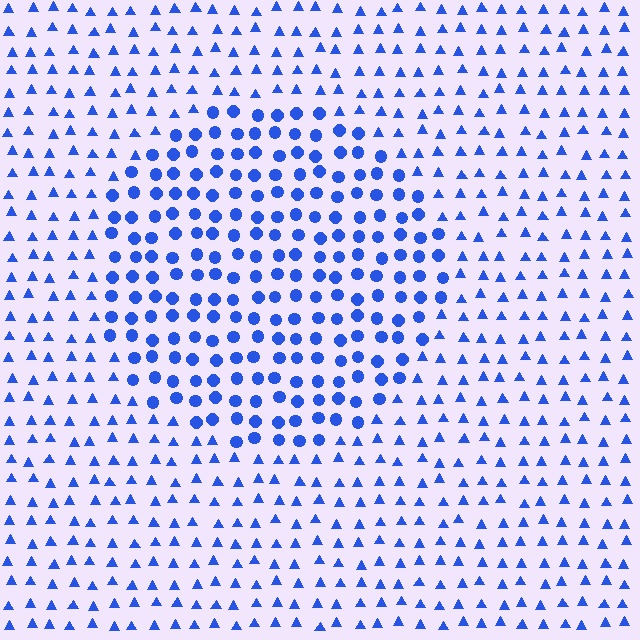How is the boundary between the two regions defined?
The boundary is defined by a change in element shape: circles inside vs. triangles outside. All elements share the same color and spacing.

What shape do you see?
I see a circle.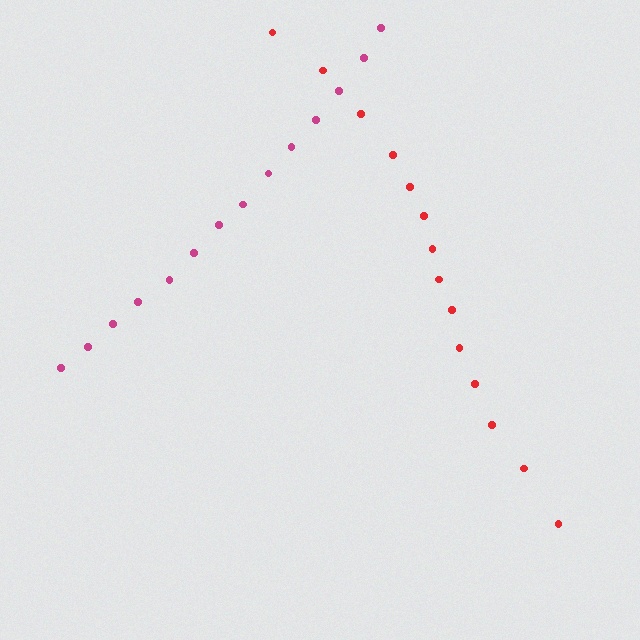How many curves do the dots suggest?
There are 2 distinct paths.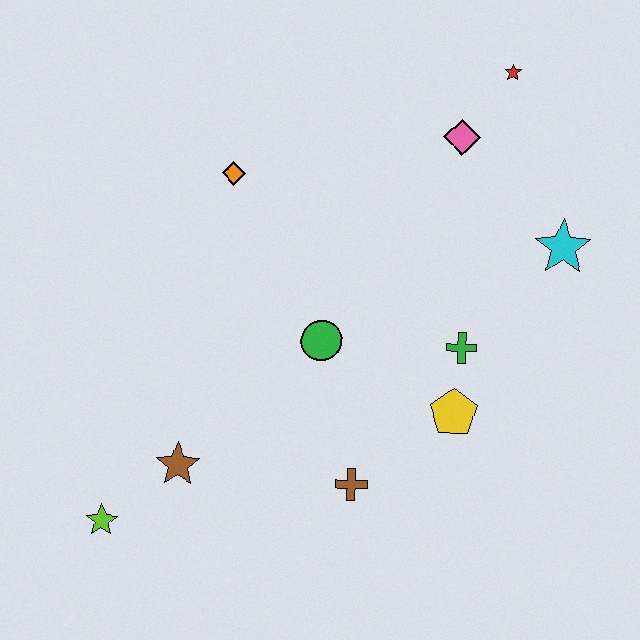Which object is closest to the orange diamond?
The green circle is closest to the orange diamond.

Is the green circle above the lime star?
Yes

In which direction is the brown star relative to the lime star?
The brown star is to the right of the lime star.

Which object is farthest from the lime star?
The red star is farthest from the lime star.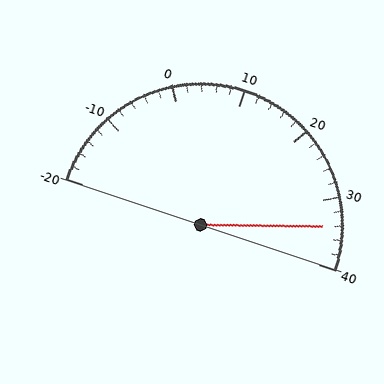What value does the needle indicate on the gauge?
The needle indicates approximately 34.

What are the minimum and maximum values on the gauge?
The gauge ranges from -20 to 40.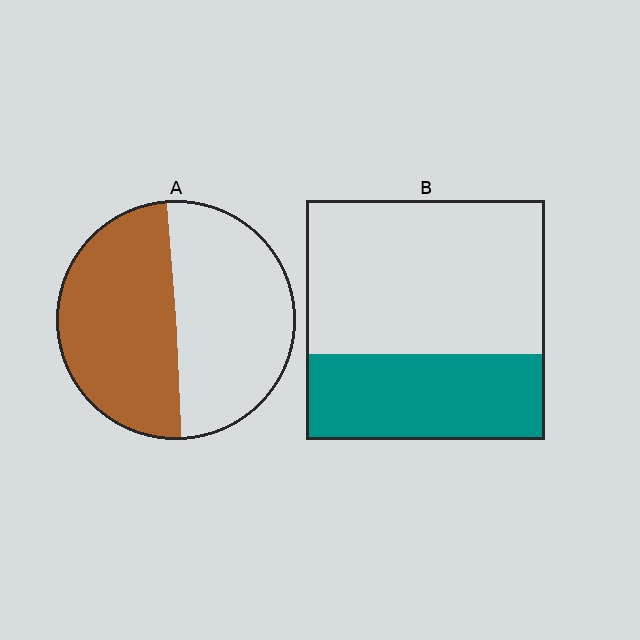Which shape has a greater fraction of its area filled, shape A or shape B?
Shape A.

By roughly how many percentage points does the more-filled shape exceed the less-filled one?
By roughly 15 percentage points (A over B).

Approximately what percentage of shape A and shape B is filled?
A is approximately 50% and B is approximately 35%.